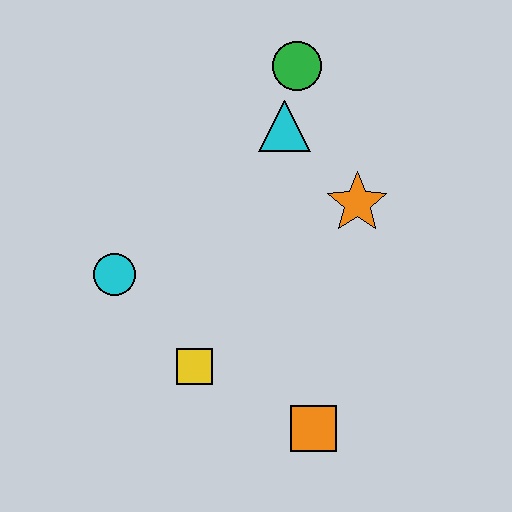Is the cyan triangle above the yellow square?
Yes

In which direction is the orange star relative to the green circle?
The orange star is below the green circle.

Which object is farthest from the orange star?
The cyan circle is farthest from the orange star.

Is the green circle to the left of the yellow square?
No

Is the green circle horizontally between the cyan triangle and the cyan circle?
No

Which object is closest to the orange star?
The cyan triangle is closest to the orange star.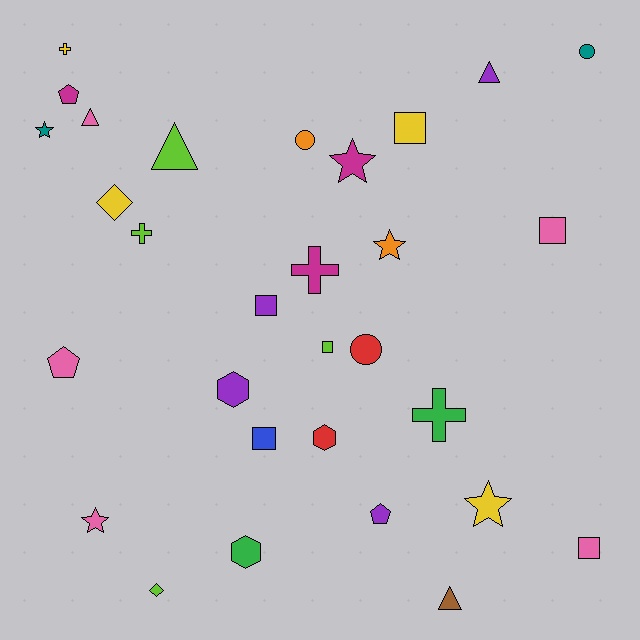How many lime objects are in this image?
There are 4 lime objects.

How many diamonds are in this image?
There are 2 diamonds.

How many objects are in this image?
There are 30 objects.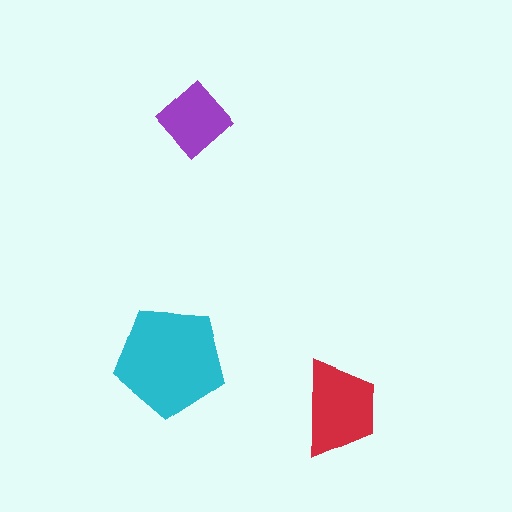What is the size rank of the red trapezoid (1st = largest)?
2nd.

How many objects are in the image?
There are 3 objects in the image.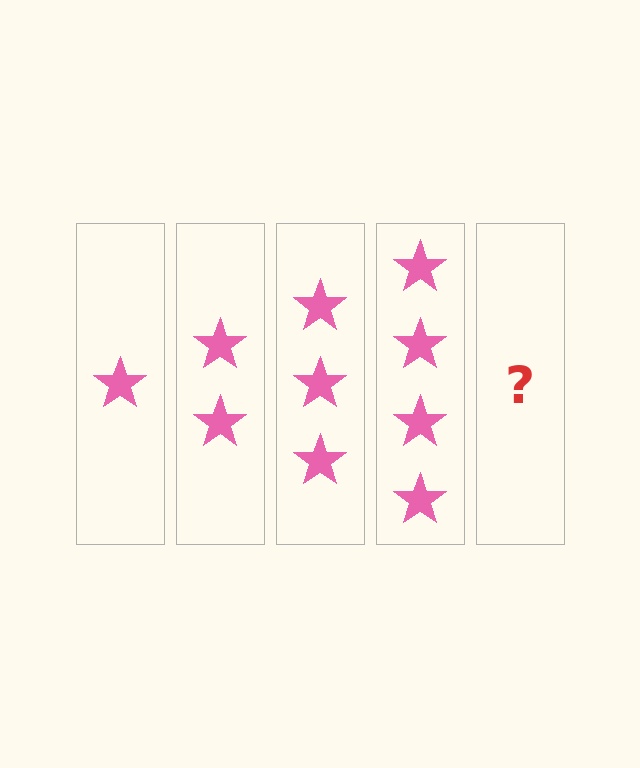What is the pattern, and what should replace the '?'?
The pattern is that each step adds one more star. The '?' should be 5 stars.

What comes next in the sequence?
The next element should be 5 stars.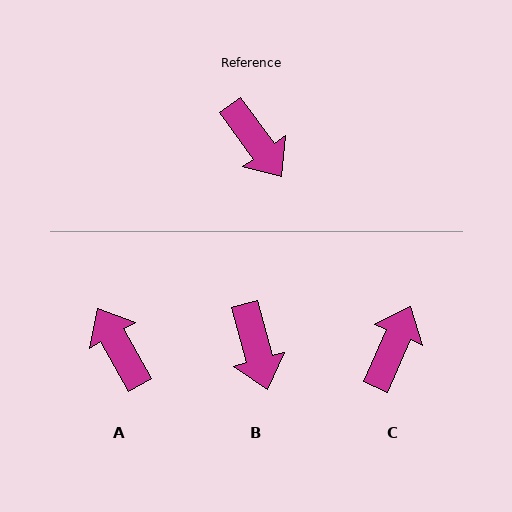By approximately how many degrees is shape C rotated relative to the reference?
Approximately 121 degrees counter-clockwise.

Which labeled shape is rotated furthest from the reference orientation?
A, about 173 degrees away.